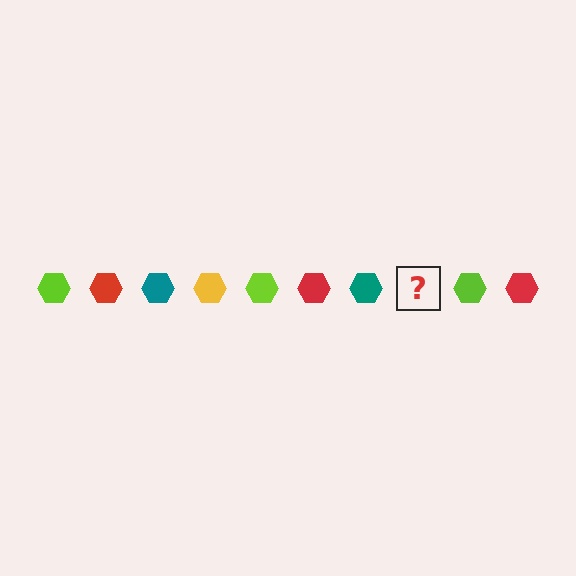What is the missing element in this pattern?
The missing element is a yellow hexagon.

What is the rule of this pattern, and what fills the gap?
The rule is that the pattern cycles through lime, red, teal, yellow hexagons. The gap should be filled with a yellow hexagon.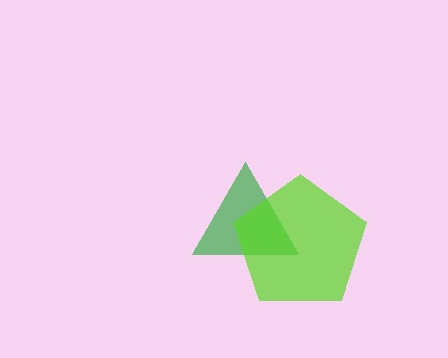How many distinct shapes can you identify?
There are 2 distinct shapes: a green triangle, a lime pentagon.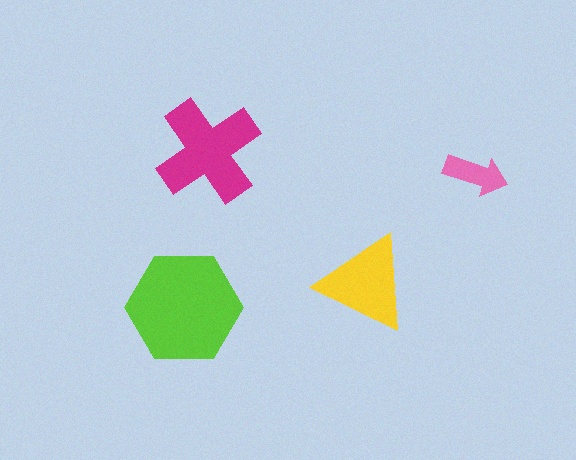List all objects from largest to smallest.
The lime hexagon, the magenta cross, the yellow triangle, the pink arrow.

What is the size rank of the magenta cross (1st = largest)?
2nd.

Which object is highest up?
The magenta cross is topmost.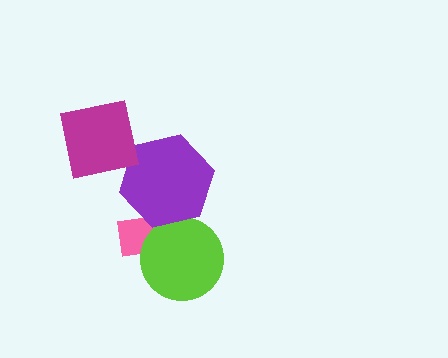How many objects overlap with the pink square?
2 objects overlap with the pink square.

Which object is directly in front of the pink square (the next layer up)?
The lime circle is directly in front of the pink square.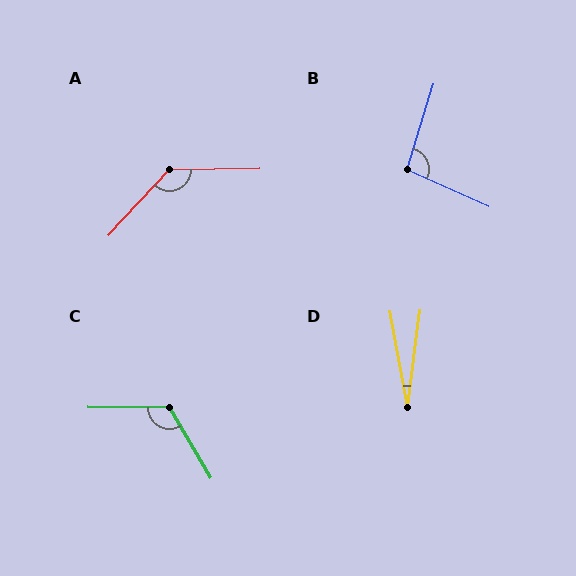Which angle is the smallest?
D, at approximately 18 degrees.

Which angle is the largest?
A, at approximately 134 degrees.